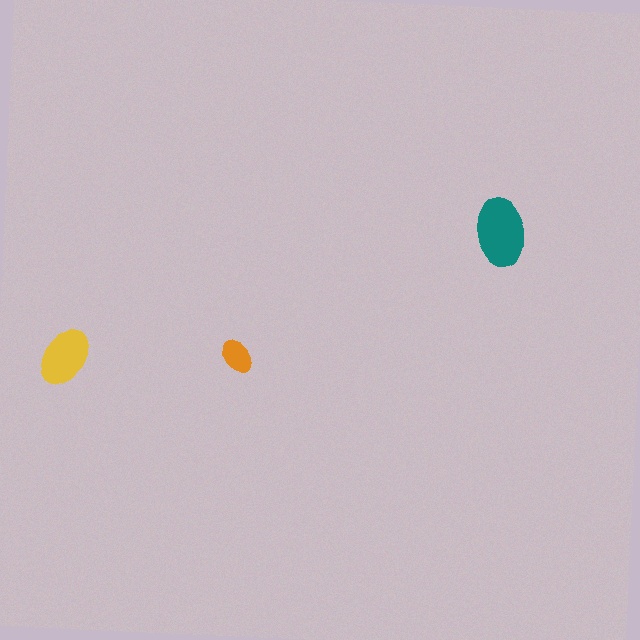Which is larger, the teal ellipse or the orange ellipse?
The teal one.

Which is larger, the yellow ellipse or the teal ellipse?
The teal one.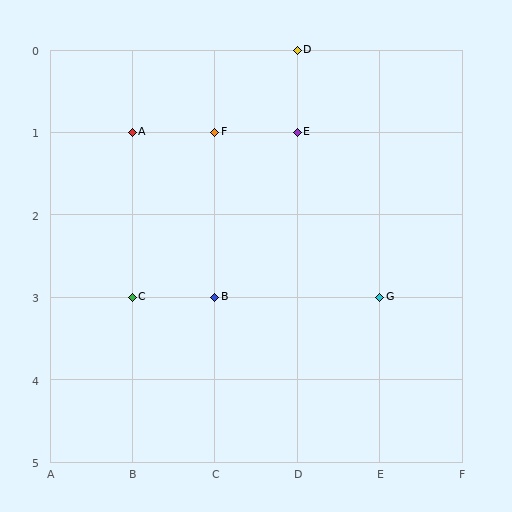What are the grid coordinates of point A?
Point A is at grid coordinates (B, 1).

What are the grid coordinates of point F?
Point F is at grid coordinates (C, 1).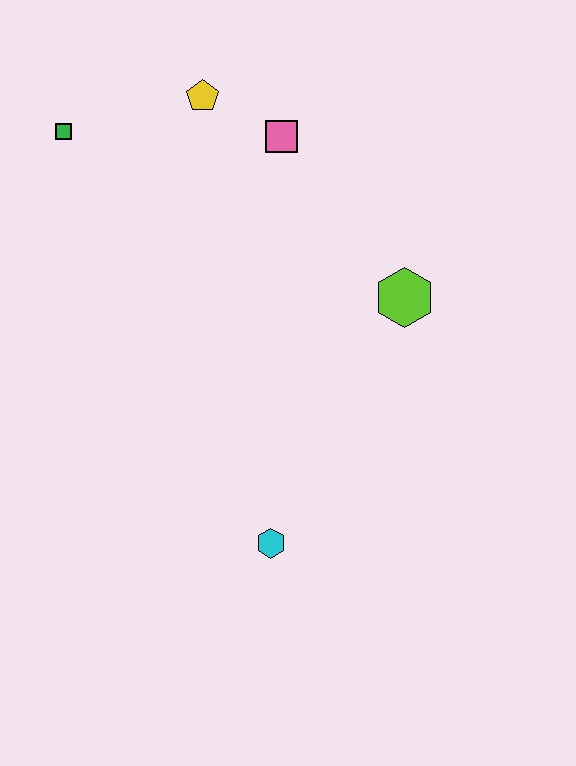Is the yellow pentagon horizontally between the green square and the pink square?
Yes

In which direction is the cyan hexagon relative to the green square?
The cyan hexagon is below the green square.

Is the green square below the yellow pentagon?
Yes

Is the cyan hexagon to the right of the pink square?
No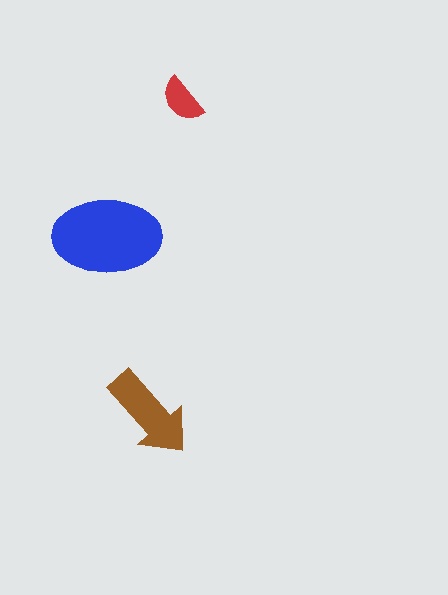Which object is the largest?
The blue ellipse.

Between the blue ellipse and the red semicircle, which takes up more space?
The blue ellipse.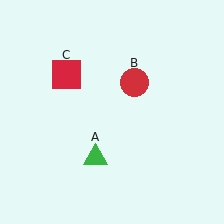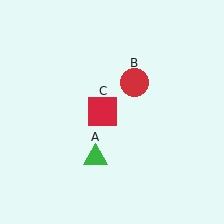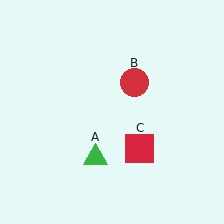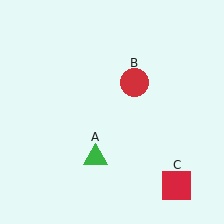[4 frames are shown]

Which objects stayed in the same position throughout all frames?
Green triangle (object A) and red circle (object B) remained stationary.